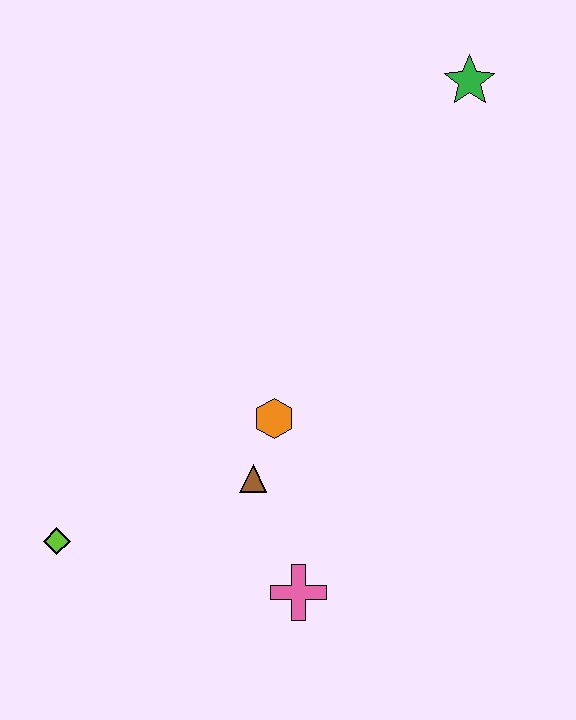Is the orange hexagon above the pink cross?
Yes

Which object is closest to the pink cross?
The brown triangle is closest to the pink cross.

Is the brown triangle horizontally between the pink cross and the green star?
No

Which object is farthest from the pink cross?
The green star is farthest from the pink cross.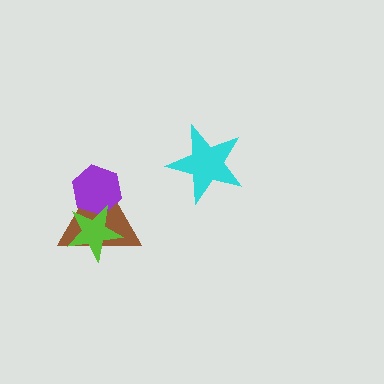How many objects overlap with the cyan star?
0 objects overlap with the cyan star.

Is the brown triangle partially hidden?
Yes, it is partially covered by another shape.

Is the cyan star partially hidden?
No, no other shape covers it.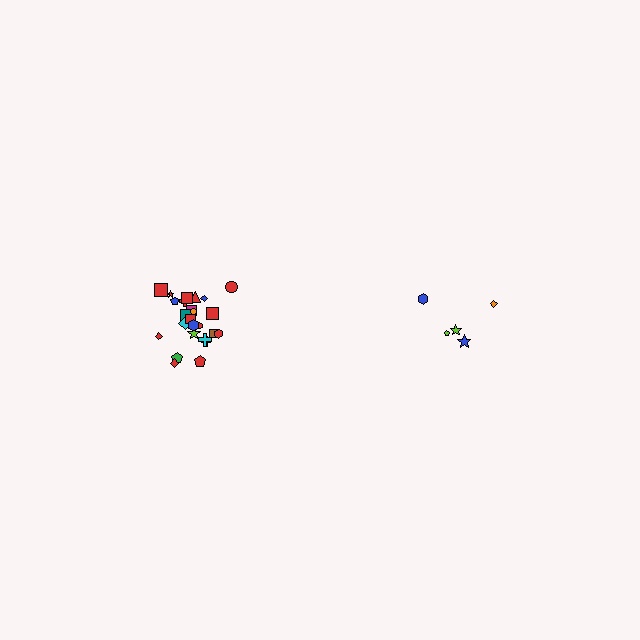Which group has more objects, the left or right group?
The left group.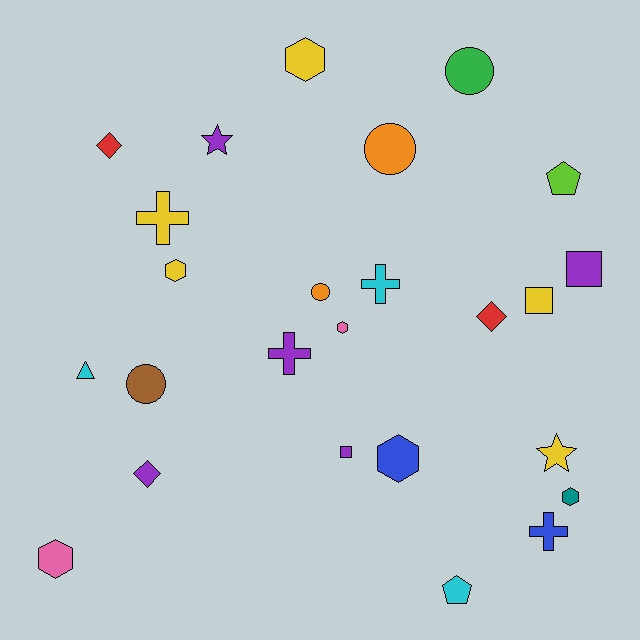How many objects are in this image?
There are 25 objects.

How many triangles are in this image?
There is 1 triangle.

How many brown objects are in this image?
There is 1 brown object.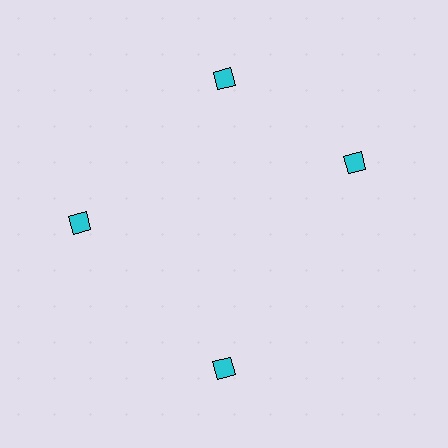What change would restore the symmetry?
The symmetry would be restored by rotating it back into even spacing with its neighbors so that all 4 diamonds sit at equal angles and equal distance from the center.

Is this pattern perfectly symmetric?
No. The 4 cyan diamonds are arranged in a ring, but one element near the 3 o'clock position is rotated out of alignment along the ring, breaking the 4-fold rotational symmetry.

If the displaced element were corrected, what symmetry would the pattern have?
It would have 4-fold rotational symmetry — the pattern would map onto itself every 90 degrees.